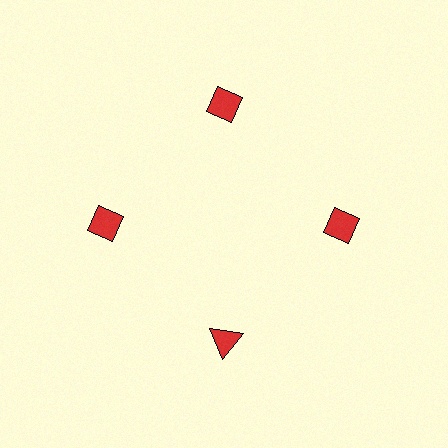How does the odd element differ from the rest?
It has a different shape: triangle instead of diamond.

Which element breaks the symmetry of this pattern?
The red triangle at roughly the 6 o'clock position breaks the symmetry. All other shapes are red diamonds.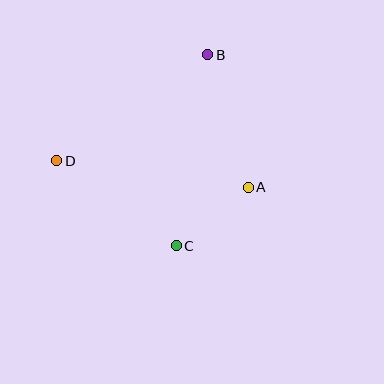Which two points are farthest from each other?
Points B and C are farthest from each other.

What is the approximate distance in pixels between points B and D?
The distance between B and D is approximately 185 pixels.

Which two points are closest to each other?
Points A and C are closest to each other.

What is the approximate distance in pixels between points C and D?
The distance between C and D is approximately 147 pixels.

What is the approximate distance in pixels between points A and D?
The distance between A and D is approximately 193 pixels.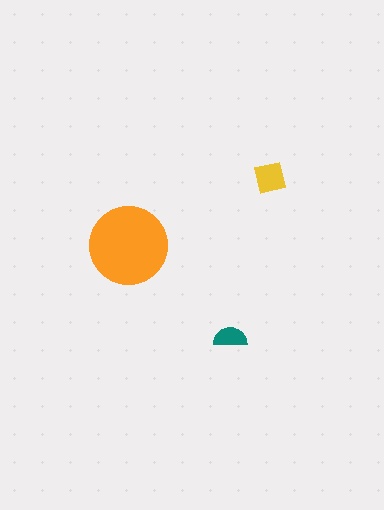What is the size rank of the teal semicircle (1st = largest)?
3rd.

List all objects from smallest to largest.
The teal semicircle, the yellow square, the orange circle.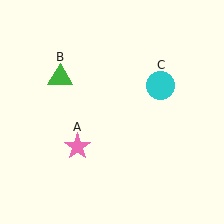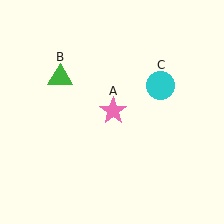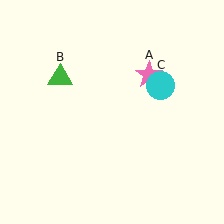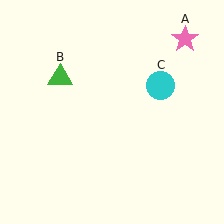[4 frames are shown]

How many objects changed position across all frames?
1 object changed position: pink star (object A).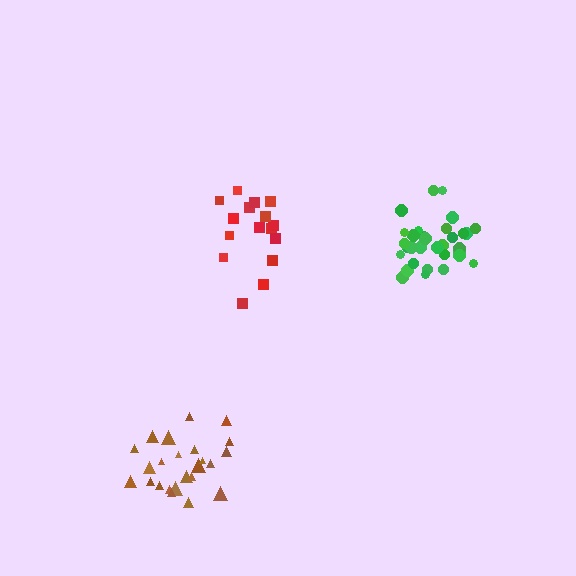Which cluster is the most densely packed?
Green.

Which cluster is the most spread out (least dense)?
Red.